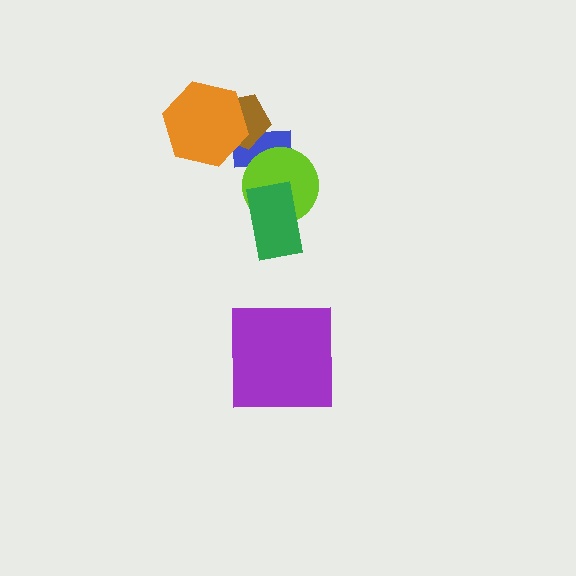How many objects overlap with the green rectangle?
1 object overlaps with the green rectangle.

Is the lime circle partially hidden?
Yes, it is partially covered by another shape.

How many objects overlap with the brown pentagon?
2 objects overlap with the brown pentagon.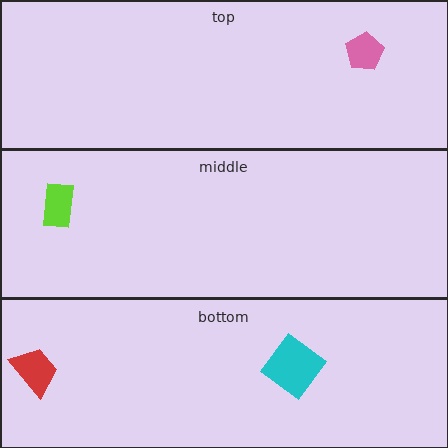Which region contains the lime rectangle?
The middle region.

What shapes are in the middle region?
The lime rectangle.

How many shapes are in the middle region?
1.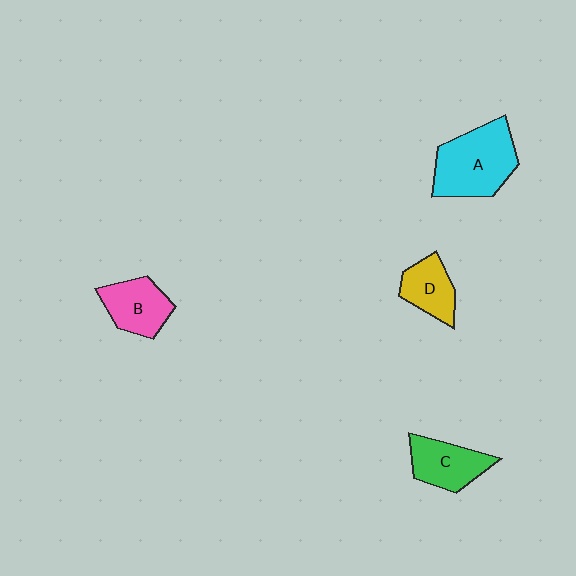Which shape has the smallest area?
Shape D (yellow).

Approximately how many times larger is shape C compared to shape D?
Approximately 1.2 times.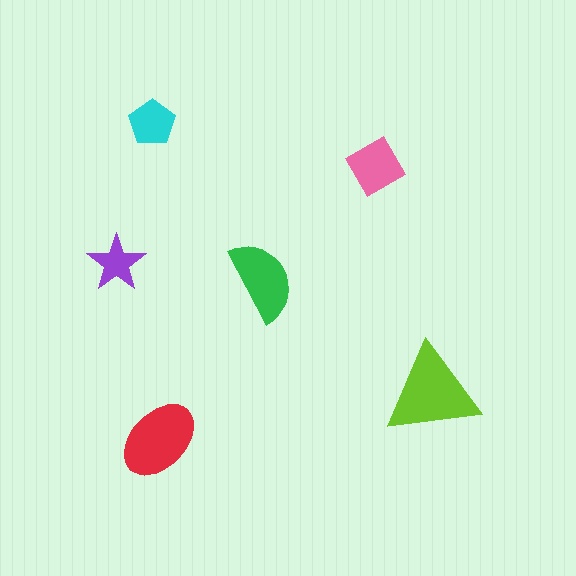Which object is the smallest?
The purple star.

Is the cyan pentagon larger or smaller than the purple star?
Larger.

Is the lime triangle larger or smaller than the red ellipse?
Larger.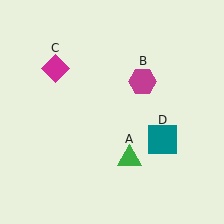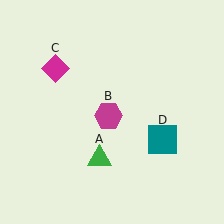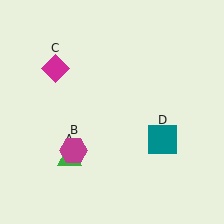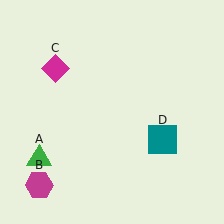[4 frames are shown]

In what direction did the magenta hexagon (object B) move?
The magenta hexagon (object B) moved down and to the left.